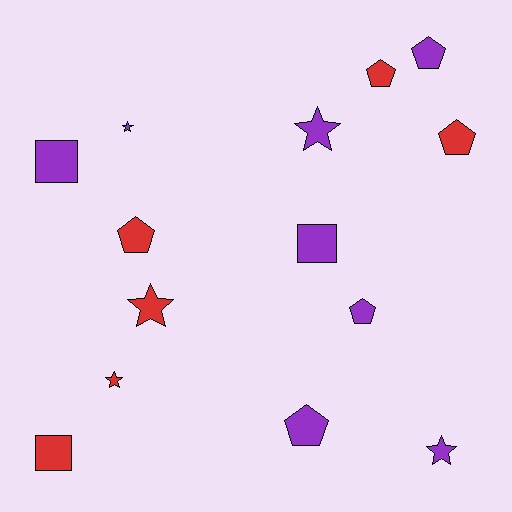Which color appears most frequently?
Purple, with 8 objects.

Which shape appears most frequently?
Pentagon, with 6 objects.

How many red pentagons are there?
There are 3 red pentagons.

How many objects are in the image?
There are 14 objects.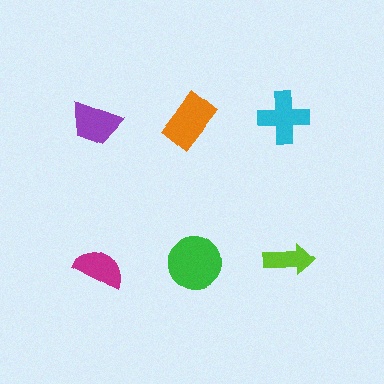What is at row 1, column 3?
A cyan cross.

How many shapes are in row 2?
3 shapes.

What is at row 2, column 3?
A lime arrow.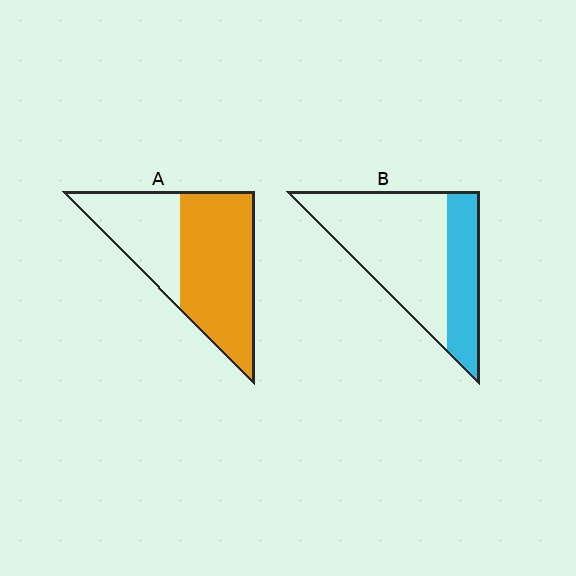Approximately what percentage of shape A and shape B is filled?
A is approximately 65% and B is approximately 30%.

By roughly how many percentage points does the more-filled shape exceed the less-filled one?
By roughly 30 percentage points (A over B).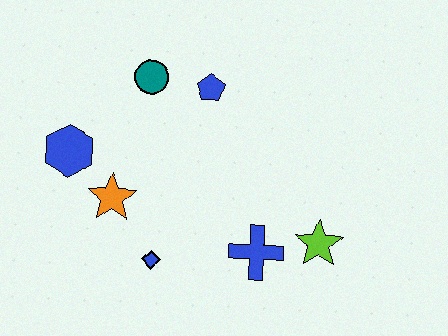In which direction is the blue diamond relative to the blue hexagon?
The blue diamond is below the blue hexagon.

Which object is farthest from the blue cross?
The blue hexagon is farthest from the blue cross.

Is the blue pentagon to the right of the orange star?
Yes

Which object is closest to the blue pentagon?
The teal circle is closest to the blue pentagon.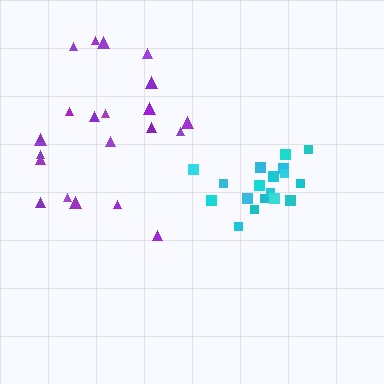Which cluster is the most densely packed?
Cyan.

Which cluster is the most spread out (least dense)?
Purple.